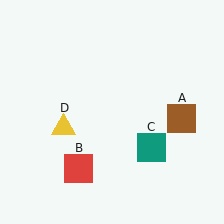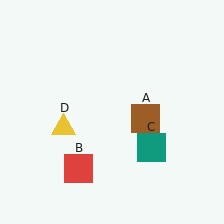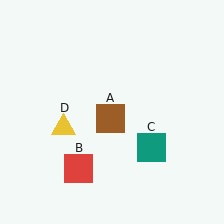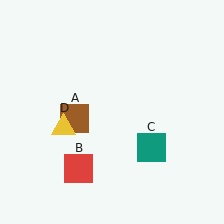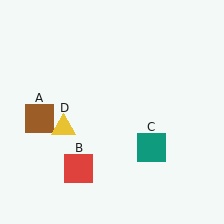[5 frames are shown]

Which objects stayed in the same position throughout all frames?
Red square (object B) and teal square (object C) and yellow triangle (object D) remained stationary.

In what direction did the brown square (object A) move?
The brown square (object A) moved left.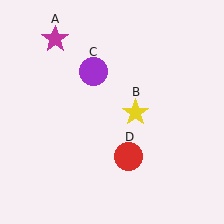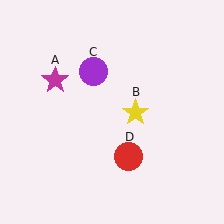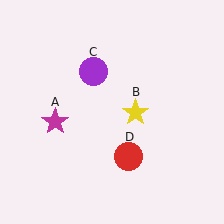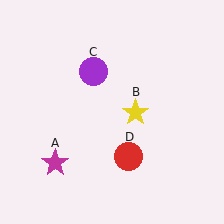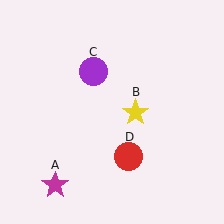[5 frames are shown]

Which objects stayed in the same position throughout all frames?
Yellow star (object B) and purple circle (object C) and red circle (object D) remained stationary.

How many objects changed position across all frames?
1 object changed position: magenta star (object A).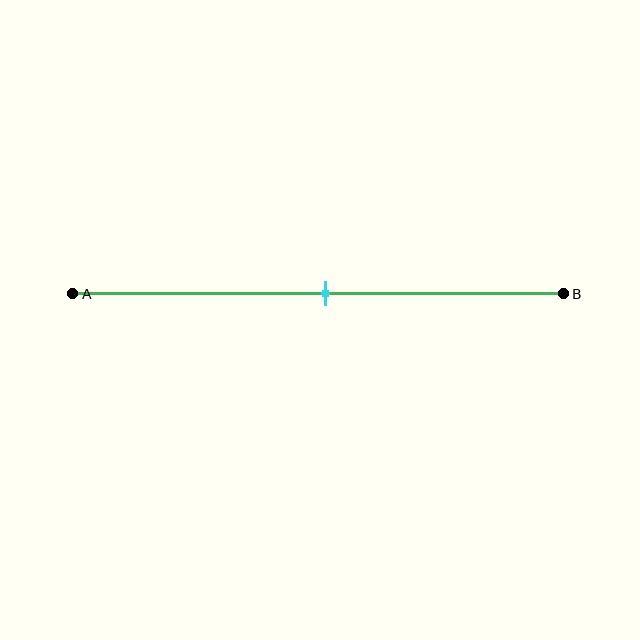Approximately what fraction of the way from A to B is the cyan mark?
The cyan mark is approximately 50% of the way from A to B.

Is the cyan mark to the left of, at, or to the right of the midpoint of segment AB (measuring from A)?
The cyan mark is approximately at the midpoint of segment AB.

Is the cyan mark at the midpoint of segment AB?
Yes, the mark is approximately at the midpoint.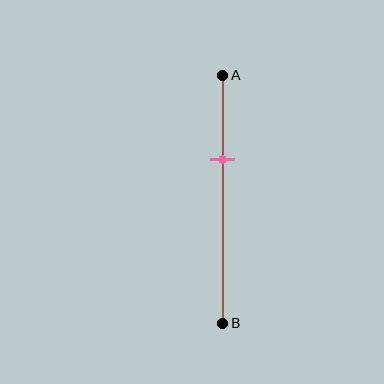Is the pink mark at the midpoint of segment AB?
No, the mark is at about 35% from A, not at the 50% midpoint.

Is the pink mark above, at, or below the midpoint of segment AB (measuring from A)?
The pink mark is above the midpoint of segment AB.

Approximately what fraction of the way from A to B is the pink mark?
The pink mark is approximately 35% of the way from A to B.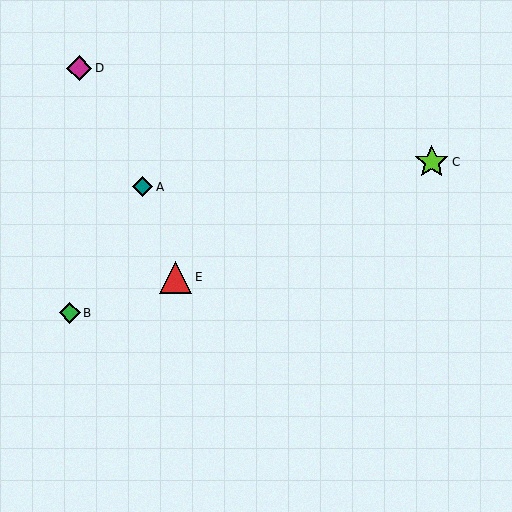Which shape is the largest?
The lime star (labeled C) is the largest.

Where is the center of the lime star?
The center of the lime star is at (432, 162).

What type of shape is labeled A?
Shape A is a teal diamond.